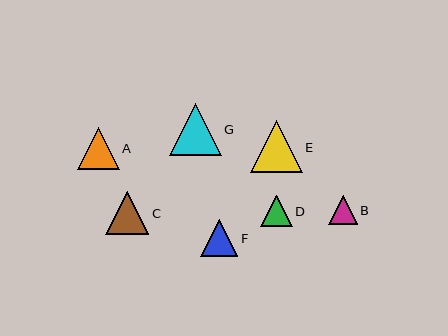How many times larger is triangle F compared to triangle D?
Triangle F is approximately 1.2 times the size of triangle D.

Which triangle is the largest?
Triangle G is the largest with a size of approximately 52 pixels.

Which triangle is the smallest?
Triangle B is the smallest with a size of approximately 29 pixels.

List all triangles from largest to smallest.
From largest to smallest: G, E, C, A, F, D, B.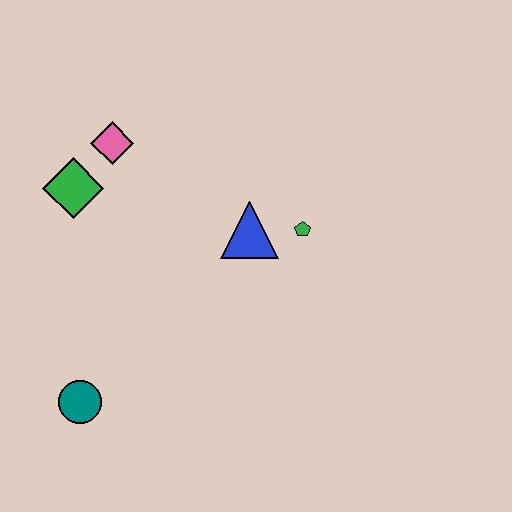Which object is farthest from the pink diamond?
The teal circle is farthest from the pink diamond.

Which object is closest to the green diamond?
The pink diamond is closest to the green diamond.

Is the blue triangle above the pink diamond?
No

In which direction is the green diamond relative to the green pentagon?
The green diamond is to the left of the green pentagon.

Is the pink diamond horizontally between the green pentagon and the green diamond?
Yes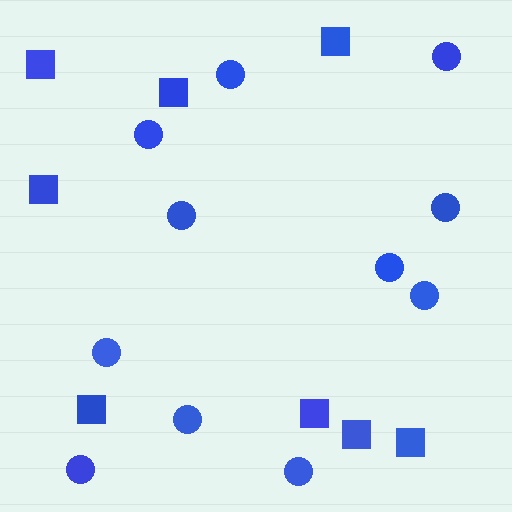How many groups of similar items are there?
There are 2 groups: one group of squares (8) and one group of circles (11).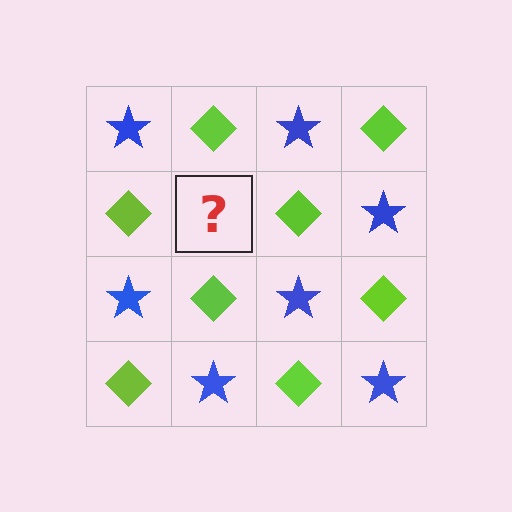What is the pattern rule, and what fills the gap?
The rule is that it alternates blue star and lime diamond in a checkerboard pattern. The gap should be filled with a blue star.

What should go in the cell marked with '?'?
The missing cell should contain a blue star.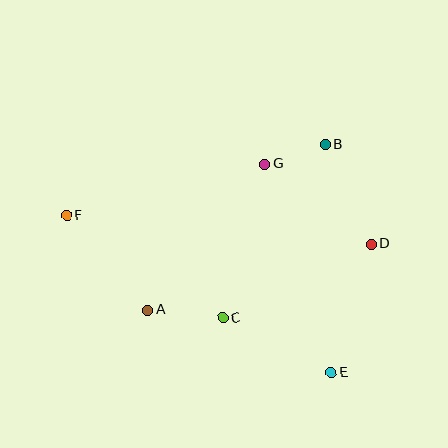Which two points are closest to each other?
Points B and G are closest to each other.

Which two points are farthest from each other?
Points E and F are farthest from each other.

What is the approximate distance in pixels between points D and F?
The distance between D and F is approximately 306 pixels.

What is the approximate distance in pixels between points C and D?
The distance between C and D is approximately 166 pixels.